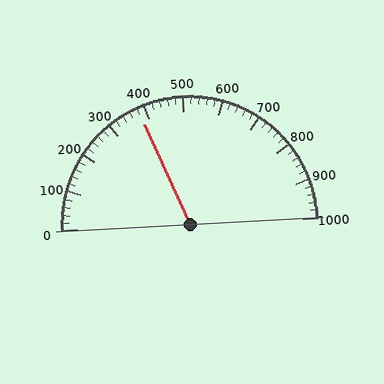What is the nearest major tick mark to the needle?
The nearest major tick mark is 400.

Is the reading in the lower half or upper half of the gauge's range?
The reading is in the lower half of the range (0 to 1000).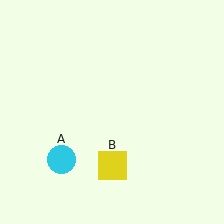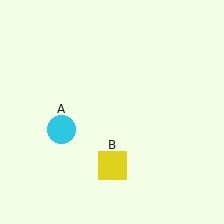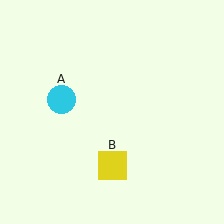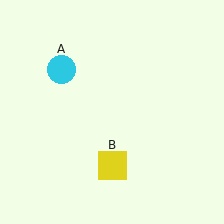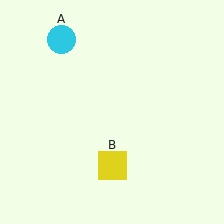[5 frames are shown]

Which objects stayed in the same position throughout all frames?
Yellow square (object B) remained stationary.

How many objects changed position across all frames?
1 object changed position: cyan circle (object A).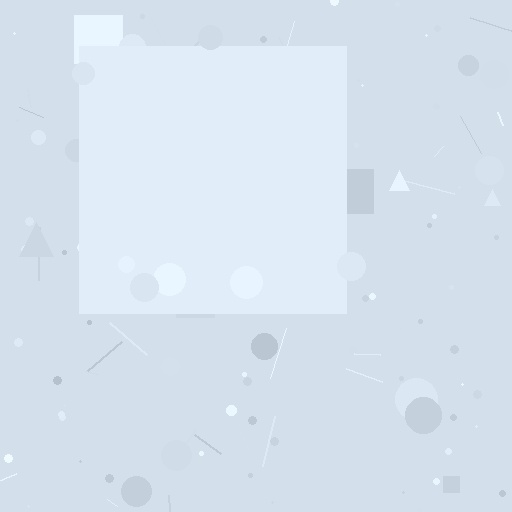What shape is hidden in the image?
A square is hidden in the image.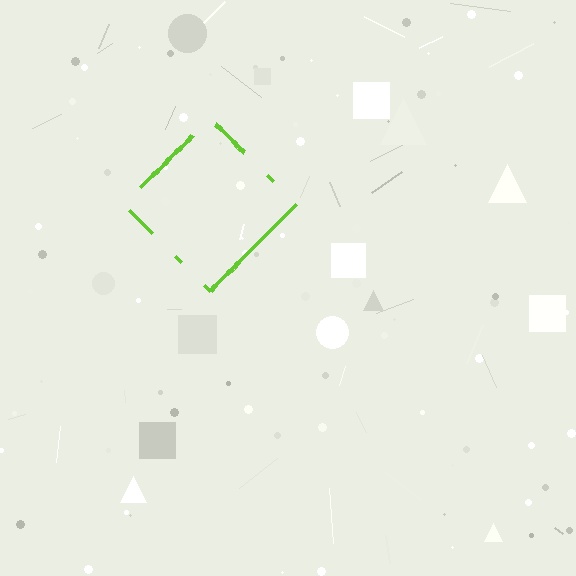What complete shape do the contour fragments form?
The contour fragments form a diamond.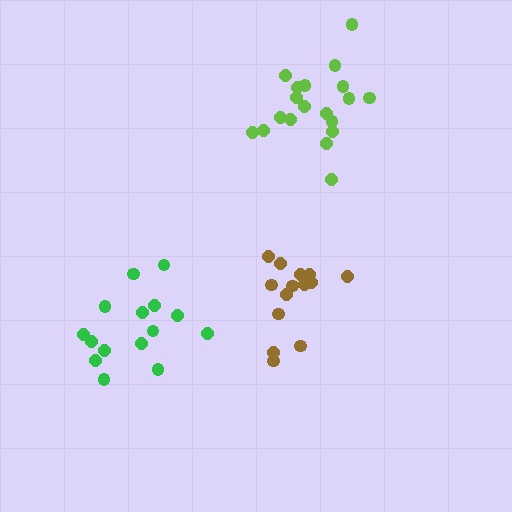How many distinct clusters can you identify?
There are 3 distinct clusters.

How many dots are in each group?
Group 1: 14 dots, Group 2: 19 dots, Group 3: 15 dots (48 total).